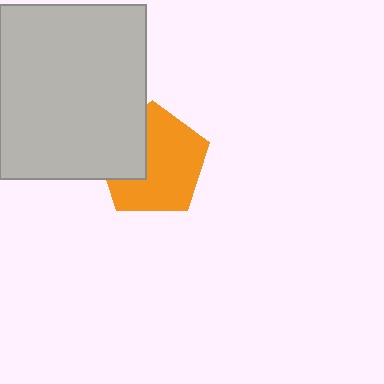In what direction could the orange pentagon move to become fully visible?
The orange pentagon could move right. That would shift it out from behind the light gray rectangle entirely.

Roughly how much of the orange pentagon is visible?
Most of it is visible (roughly 69%).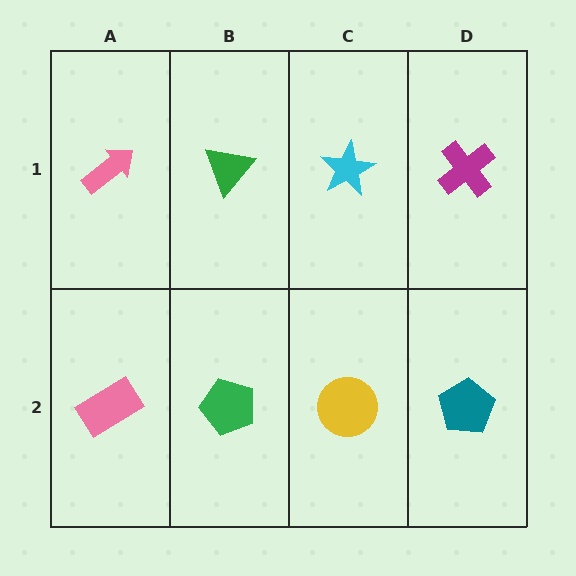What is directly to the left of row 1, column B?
A pink arrow.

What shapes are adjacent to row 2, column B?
A green triangle (row 1, column B), a pink rectangle (row 2, column A), a yellow circle (row 2, column C).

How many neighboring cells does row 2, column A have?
2.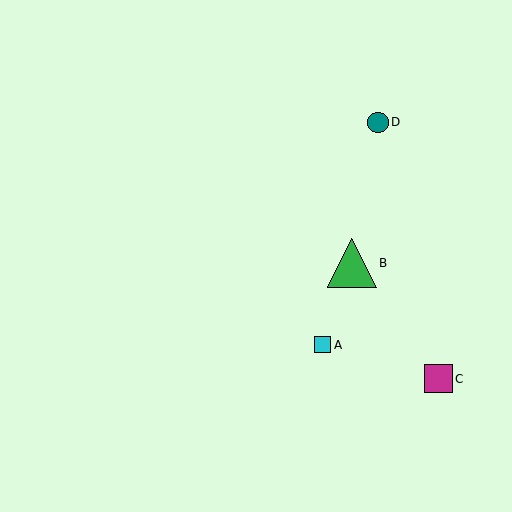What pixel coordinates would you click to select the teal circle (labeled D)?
Click at (378, 122) to select the teal circle D.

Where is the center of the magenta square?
The center of the magenta square is at (438, 379).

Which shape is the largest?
The green triangle (labeled B) is the largest.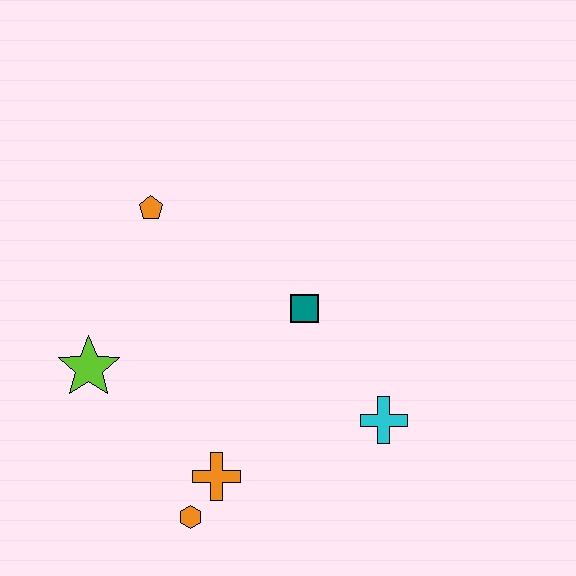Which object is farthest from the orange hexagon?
The orange pentagon is farthest from the orange hexagon.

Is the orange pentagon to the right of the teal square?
No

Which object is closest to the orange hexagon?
The orange cross is closest to the orange hexagon.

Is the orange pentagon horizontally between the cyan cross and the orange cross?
No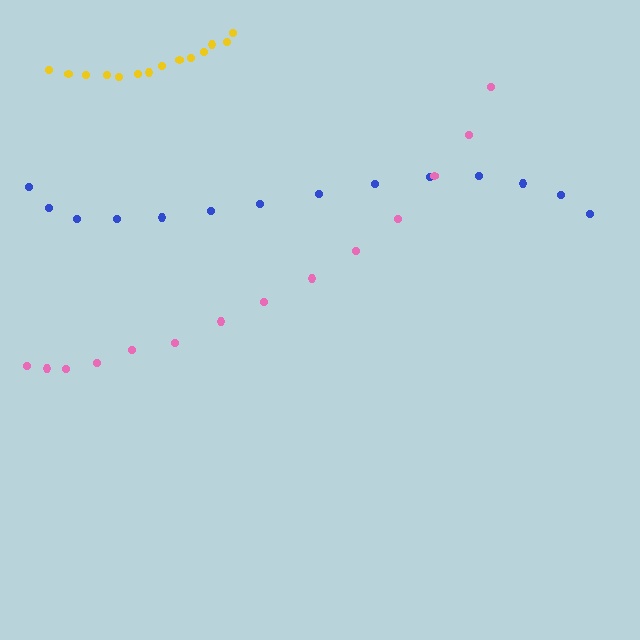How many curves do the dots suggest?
There are 3 distinct paths.